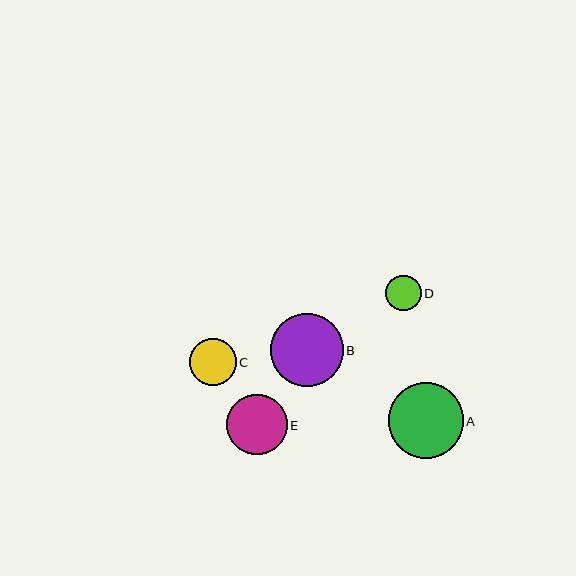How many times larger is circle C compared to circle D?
Circle C is approximately 1.3 times the size of circle D.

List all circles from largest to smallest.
From largest to smallest: A, B, E, C, D.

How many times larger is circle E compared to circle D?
Circle E is approximately 1.7 times the size of circle D.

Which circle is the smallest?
Circle D is the smallest with a size of approximately 35 pixels.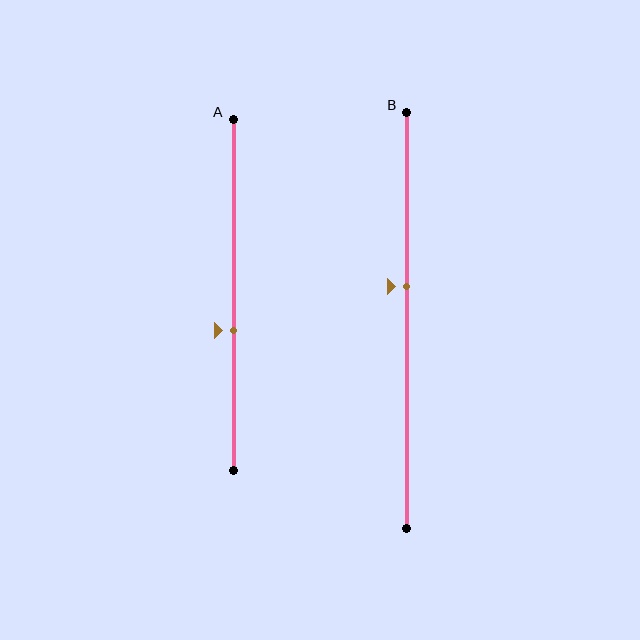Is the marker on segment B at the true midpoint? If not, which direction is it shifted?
No, the marker on segment B is shifted upward by about 8% of the segment length.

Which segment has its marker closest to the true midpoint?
Segment B has its marker closest to the true midpoint.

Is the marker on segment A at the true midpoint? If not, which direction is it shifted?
No, the marker on segment A is shifted downward by about 10% of the segment length.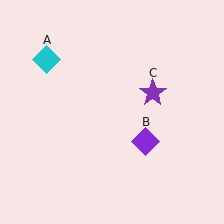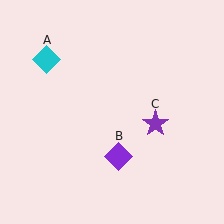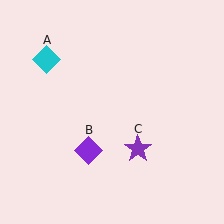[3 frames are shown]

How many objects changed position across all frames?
2 objects changed position: purple diamond (object B), purple star (object C).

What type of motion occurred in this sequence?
The purple diamond (object B), purple star (object C) rotated clockwise around the center of the scene.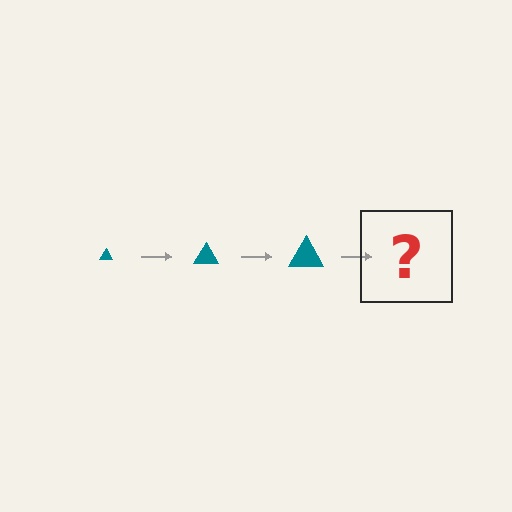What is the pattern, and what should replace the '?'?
The pattern is that the triangle gets progressively larger each step. The '?' should be a teal triangle, larger than the previous one.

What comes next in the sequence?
The next element should be a teal triangle, larger than the previous one.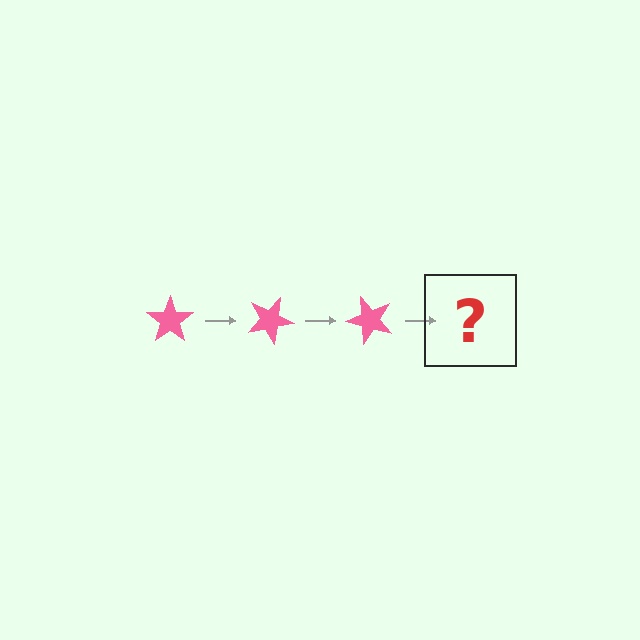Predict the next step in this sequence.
The next step is a pink star rotated 75 degrees.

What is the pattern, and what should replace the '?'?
The pattern is that the star rotates 25 degrees each step. The '?' should be a pink star rotated 75 degrees.